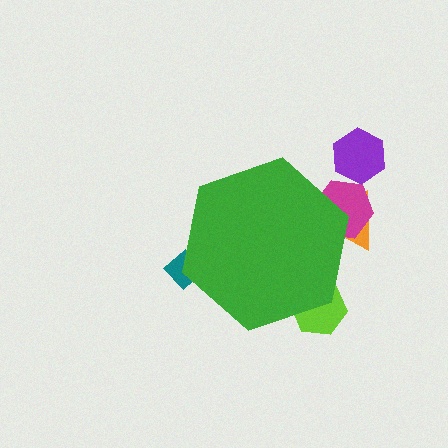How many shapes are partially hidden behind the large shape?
4 shapes are partially hidden.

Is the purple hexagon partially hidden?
No, the purple hexagon is fully visible.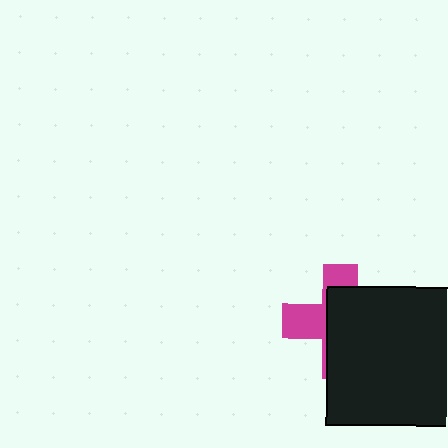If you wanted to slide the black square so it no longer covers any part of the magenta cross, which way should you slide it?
Slide it right — that is the most direct way to separate the two shapes.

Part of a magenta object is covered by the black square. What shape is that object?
It is a cross.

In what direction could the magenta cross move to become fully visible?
The magenta cross could move left. That would shift it out from behind the black square entirely.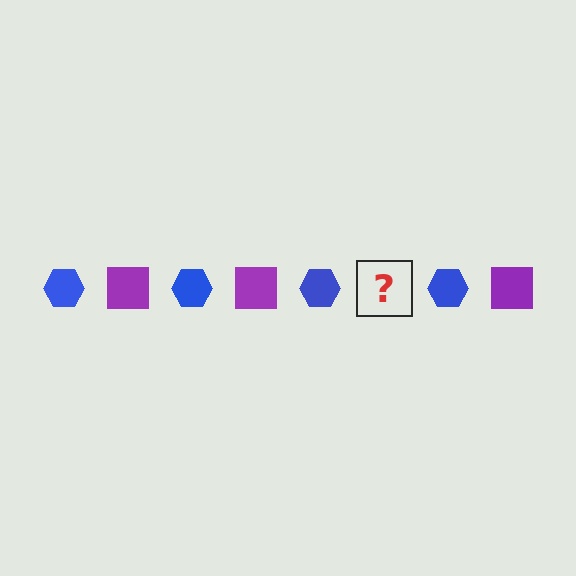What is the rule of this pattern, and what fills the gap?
The rule is that the pattern alternates between blue hexagon and purple square. The gap should be filled with a purple square.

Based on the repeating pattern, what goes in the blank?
The blank should be a purple square.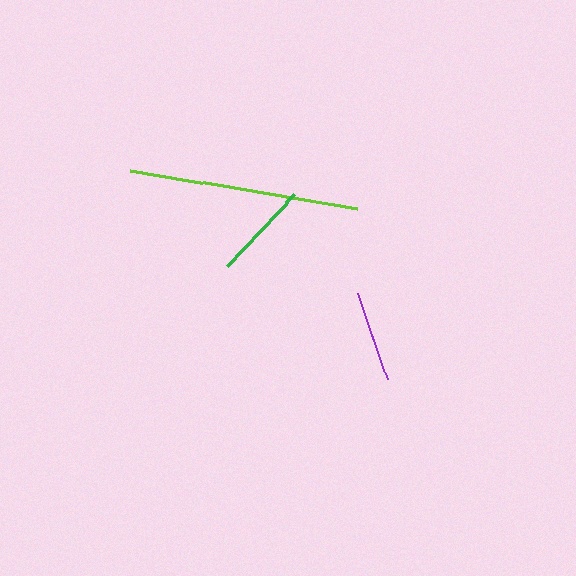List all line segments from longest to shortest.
From longest to shortest: lime, green, purple.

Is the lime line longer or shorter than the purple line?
The lime line is longer than the purple line.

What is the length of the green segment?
The green segment is approximately 99 pixels long.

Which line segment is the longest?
The lime line is the longest at approximately 229 pixels.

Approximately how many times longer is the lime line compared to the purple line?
The lime line is approximately 2.5 times the length of the purple line.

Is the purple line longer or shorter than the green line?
The green line is longer than the purple line.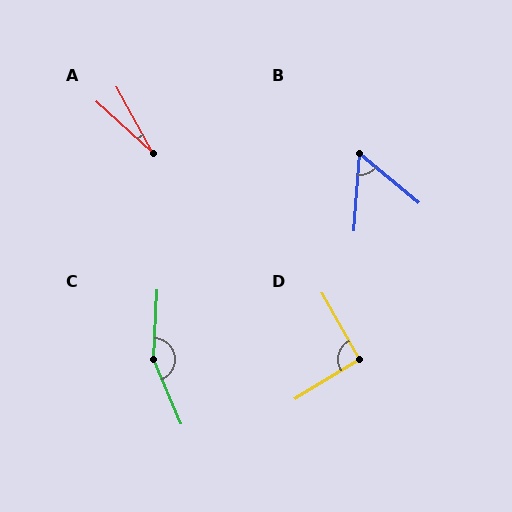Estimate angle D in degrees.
Approximately 92 degrees.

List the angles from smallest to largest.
A (19°), B (54°), D (92°), C (154°).